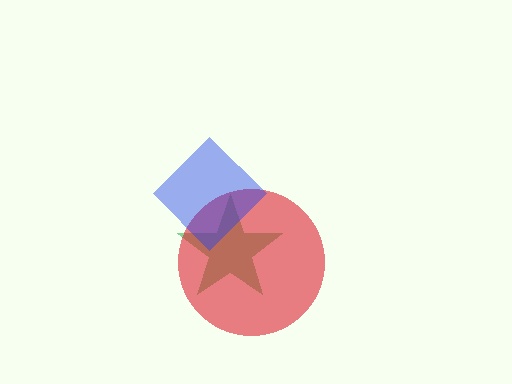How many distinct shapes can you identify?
There are 3 distinct shapes: a green star, a red circle, a blue diamond.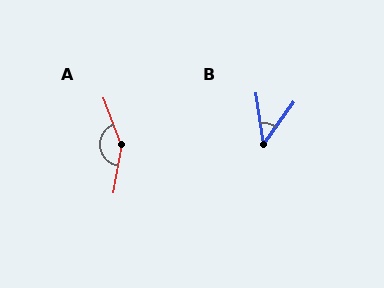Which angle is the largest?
A, at approximately 150 degrees.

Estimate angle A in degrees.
Approximately 150 degrees.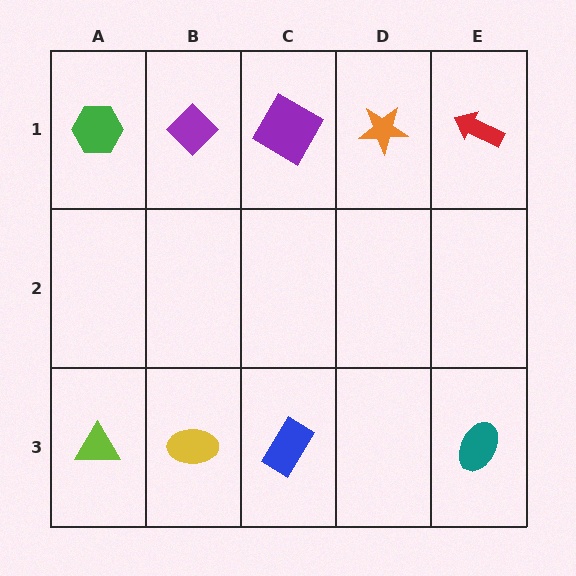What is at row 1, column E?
A red arrow.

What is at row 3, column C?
A blue rectangle.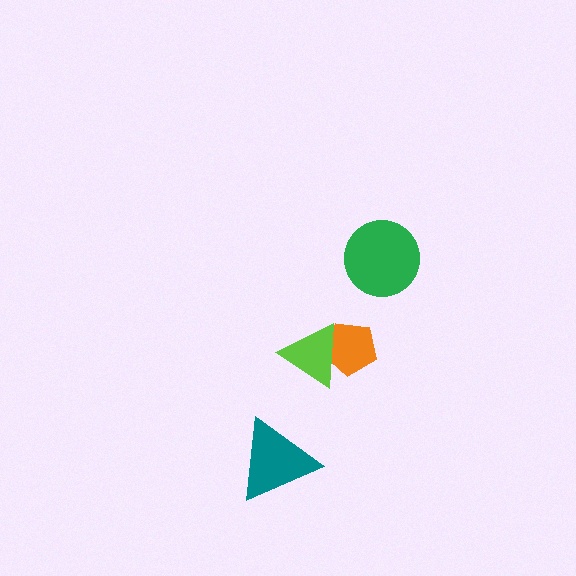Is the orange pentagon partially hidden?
Yes, it is partially covered by another shape.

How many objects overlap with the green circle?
0 objects overlap with the green circle.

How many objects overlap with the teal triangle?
0 objects overlap with the teal triangle.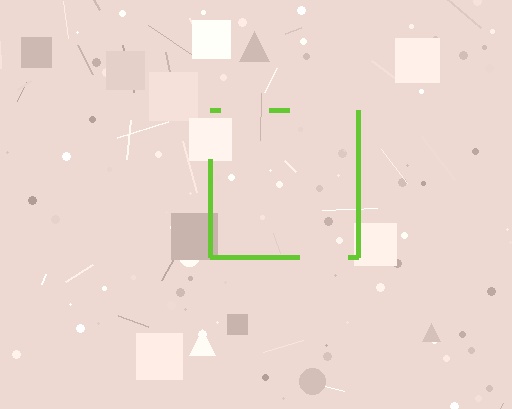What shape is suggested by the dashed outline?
The dashed outline suggests a square.